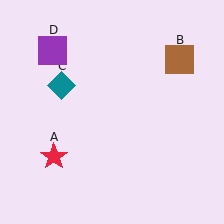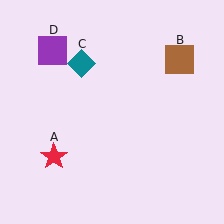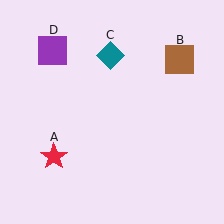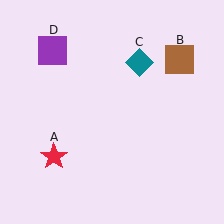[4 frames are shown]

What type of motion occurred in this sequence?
The teal diamond (object C) rotated clockwise around the center of the scene.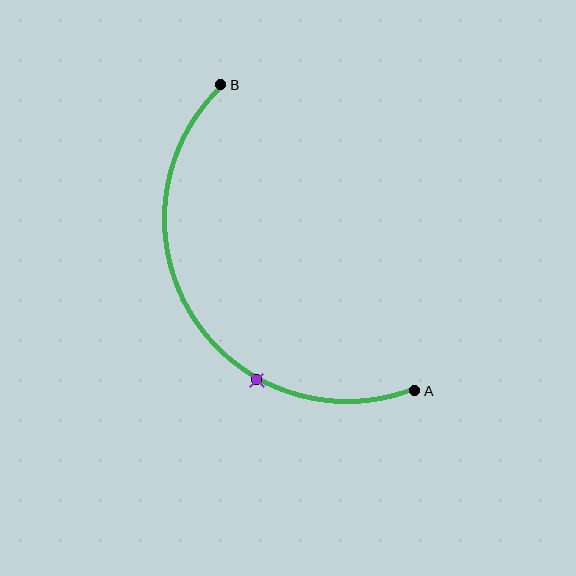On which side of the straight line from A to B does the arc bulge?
The arc bulges to the left of the straight line connecting A and B.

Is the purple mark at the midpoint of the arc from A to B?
No. The purple mark lies on the arc but is closer to endpoint A. The arc midpoint would be at the point on the curve equidistant along the arc from both A and B.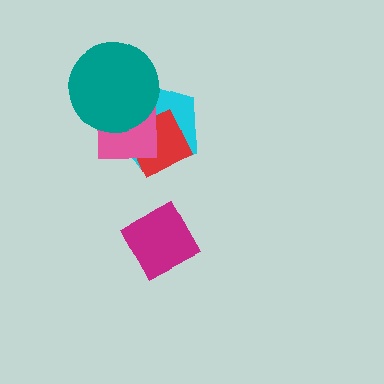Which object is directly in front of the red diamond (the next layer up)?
The pink square is directly in front of the red diamond.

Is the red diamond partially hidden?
Yes, it is partially covered by another shape.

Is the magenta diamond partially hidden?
No, no other shape covers it.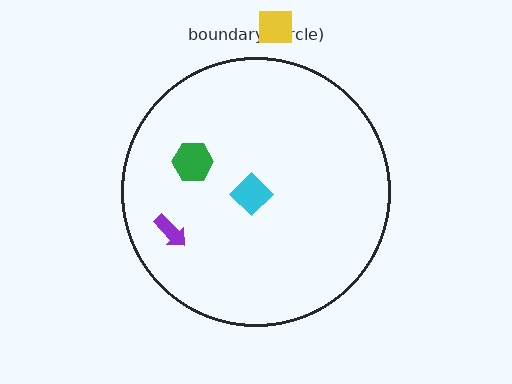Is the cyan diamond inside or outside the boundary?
Inside.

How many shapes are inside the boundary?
3 inside, 1 outside.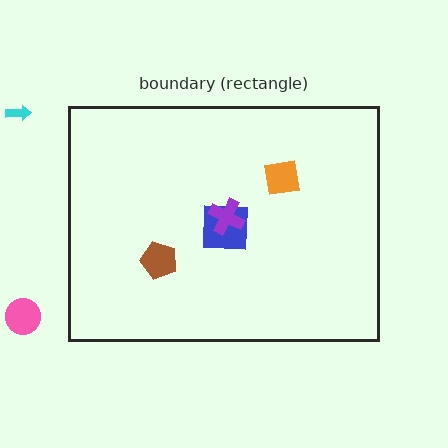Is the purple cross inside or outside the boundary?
Inside.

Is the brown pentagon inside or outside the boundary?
Inside.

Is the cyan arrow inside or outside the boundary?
Outside.